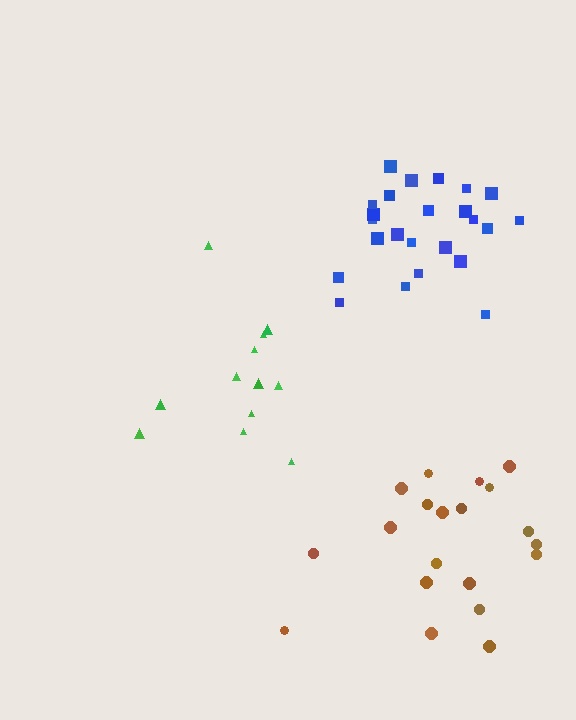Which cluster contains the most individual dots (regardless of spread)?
Blue (24).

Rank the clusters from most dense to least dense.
blue, brown, green.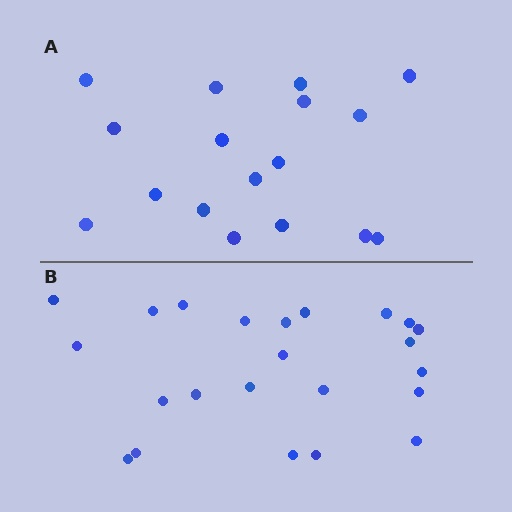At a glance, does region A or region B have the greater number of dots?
Region B (the bottom region) has more dots.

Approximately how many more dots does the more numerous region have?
Region B has about 6 more dots than region A.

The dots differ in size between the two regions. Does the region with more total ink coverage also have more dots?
No. Region A has more total ink coverage because its dots are larger, but region B actually contains more individual dots. Total area can be misleading — the number of items is what matters here.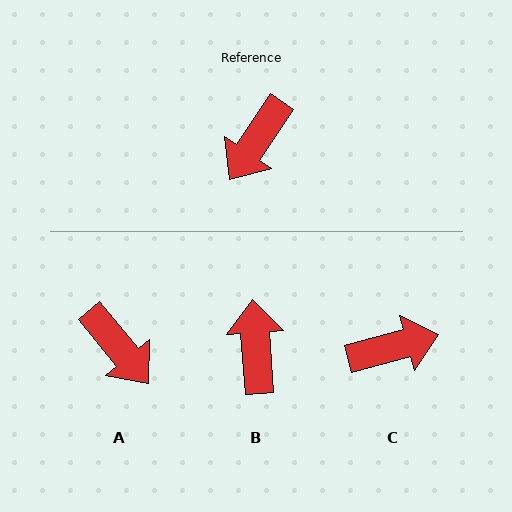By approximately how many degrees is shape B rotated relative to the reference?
Approximately 142 degrees clockwise.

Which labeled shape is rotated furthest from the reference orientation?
B, about 142 degrees away.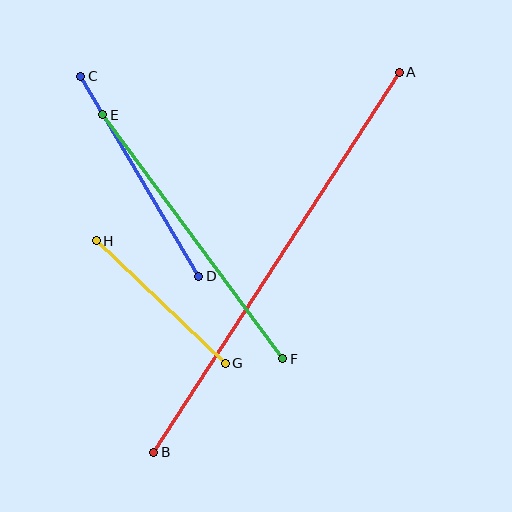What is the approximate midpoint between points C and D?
The midpoint is at approximately (140, 176) pixels.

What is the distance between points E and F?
The distance is approximately 303 pixels.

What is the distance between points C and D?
The distance is approximately 232 pixels.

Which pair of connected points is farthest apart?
Points A and B are farthest apart.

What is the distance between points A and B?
The distance is approximately 453 pixels.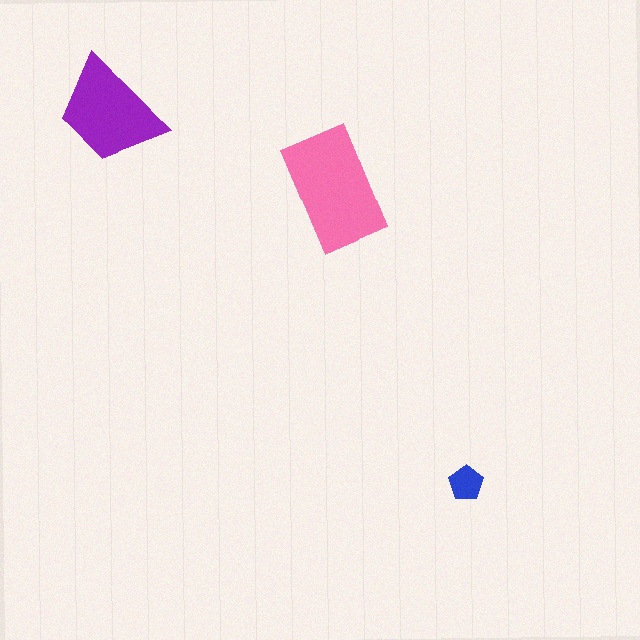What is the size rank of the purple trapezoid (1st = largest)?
2nd.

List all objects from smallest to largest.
The blue pentagon, the purple trapezoid, the pink rectangle.